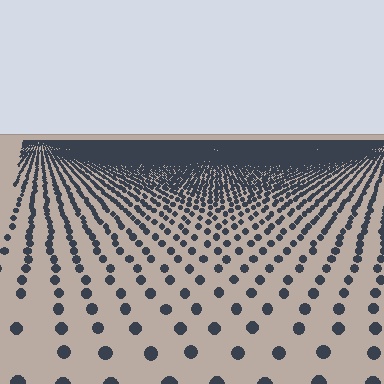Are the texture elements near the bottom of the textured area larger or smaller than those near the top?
Larger. Near the bottom, elements are closer to the viewer and appear at a bigger on-screen size.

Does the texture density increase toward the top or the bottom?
Density increases toward the top.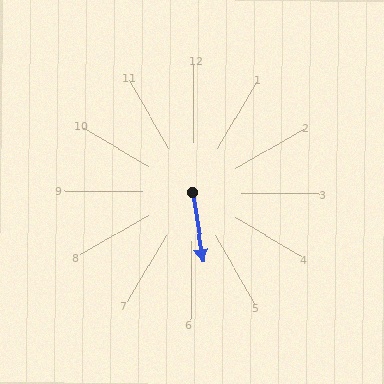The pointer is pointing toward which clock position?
Roughly 6 o'clock.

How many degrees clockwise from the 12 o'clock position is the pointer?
Approximately 170 degrees.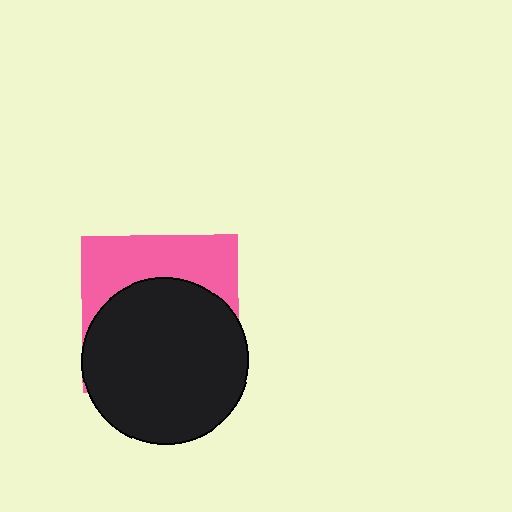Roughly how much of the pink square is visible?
A small part of it is visible (roughly 36%).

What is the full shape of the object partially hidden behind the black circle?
The partially hidden object is a pink square.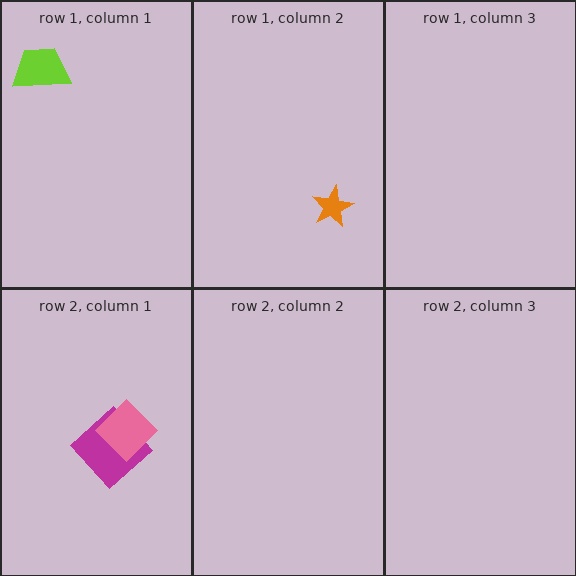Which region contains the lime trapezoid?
The row 1, column 1 region.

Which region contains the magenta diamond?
The row 2, column 1 region.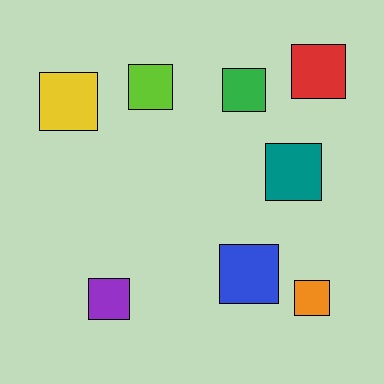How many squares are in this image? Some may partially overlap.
There are 8 squares.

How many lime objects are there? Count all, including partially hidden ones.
There is 1 lime object.